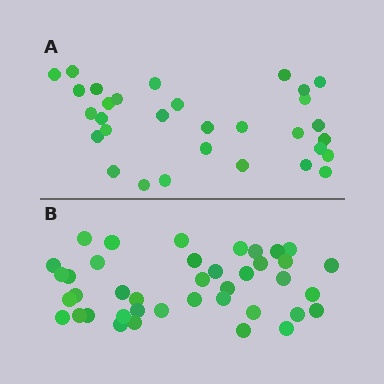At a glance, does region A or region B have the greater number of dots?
Region B (the bottom region) has more dots.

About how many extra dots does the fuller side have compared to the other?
Region B has roughly 8 or so more dots than region A.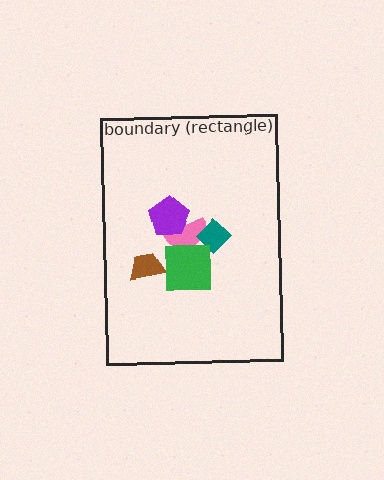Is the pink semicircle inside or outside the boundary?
Inside.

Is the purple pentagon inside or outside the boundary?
Inside.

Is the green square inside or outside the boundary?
Inside.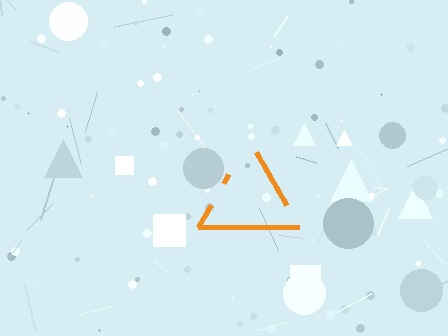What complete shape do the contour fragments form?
The contour fragments form a triangle.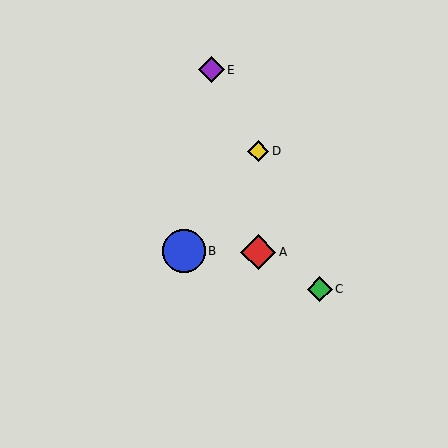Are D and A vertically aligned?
Yes, both are at x≈258.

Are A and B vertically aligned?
No, A is at x≈258 and B is at x≈184.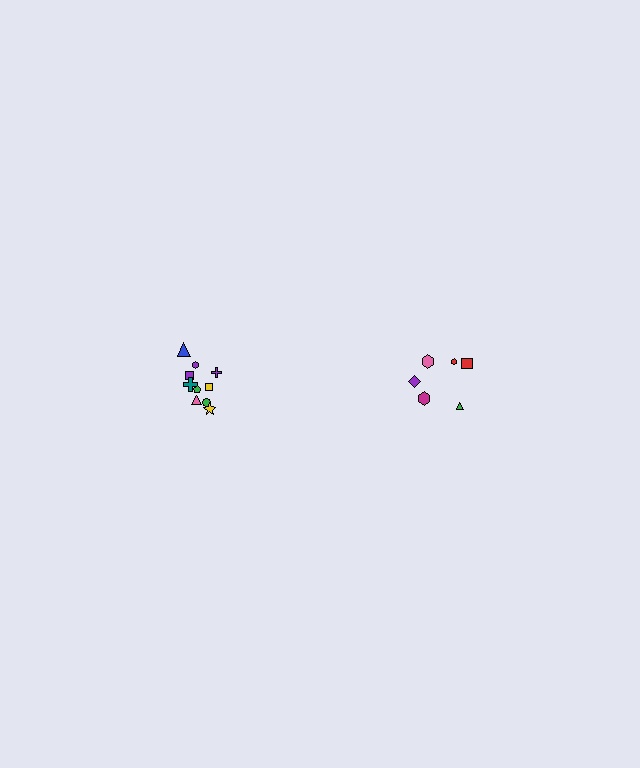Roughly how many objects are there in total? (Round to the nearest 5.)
Roughly 15 objects in total.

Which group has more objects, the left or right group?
The left group.